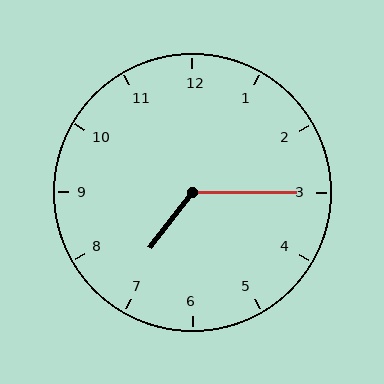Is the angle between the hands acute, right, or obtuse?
It is obtuse.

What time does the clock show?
7:15.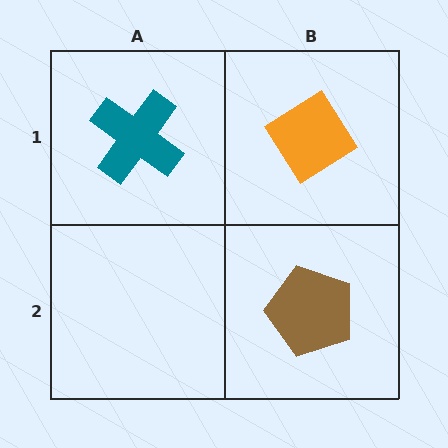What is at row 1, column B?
An orange diamond.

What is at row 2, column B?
A brown pentagon.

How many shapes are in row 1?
2 shapes.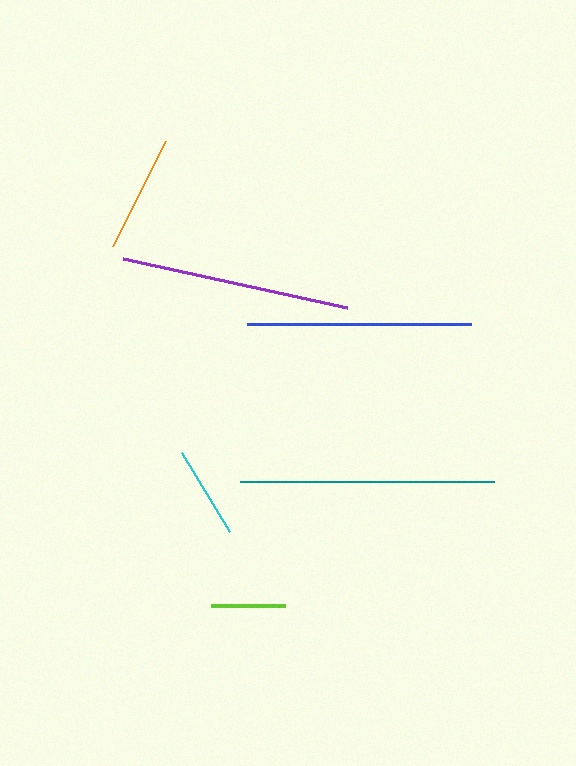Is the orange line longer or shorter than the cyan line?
The orange line is longer than the cyan line.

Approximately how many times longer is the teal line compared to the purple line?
The teal line is approximately 1.1 times the length of the purple line.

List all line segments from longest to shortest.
From longest to shortest: teal, purple, blue, orange, cyan, lime.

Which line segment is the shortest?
The lime line is the shortest at approximately 74 pixels.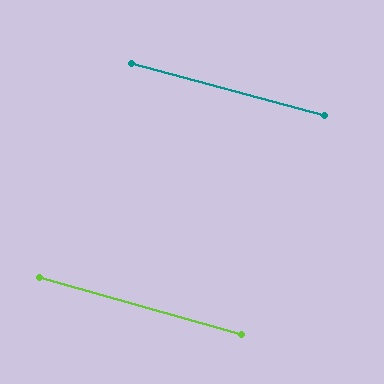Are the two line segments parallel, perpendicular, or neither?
Parallel — their directions differ by only 0.4°.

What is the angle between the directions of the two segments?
Approximately 0 degrees.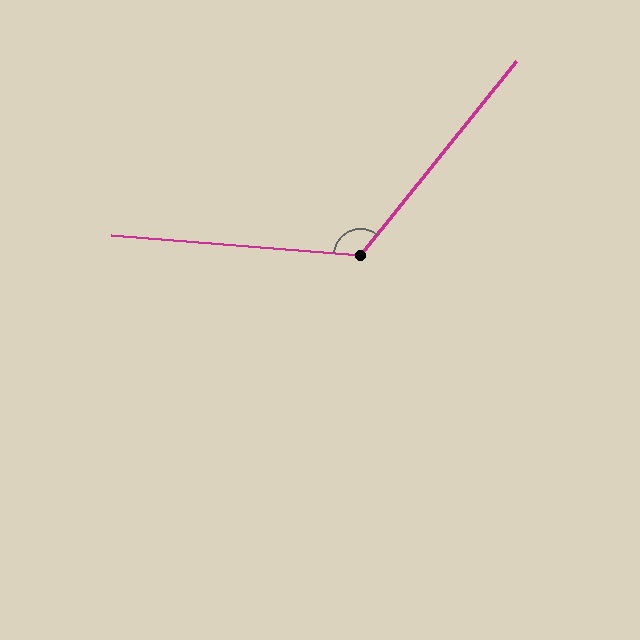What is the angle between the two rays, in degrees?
Approximately 124 degrees.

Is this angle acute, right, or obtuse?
It is obtuse.